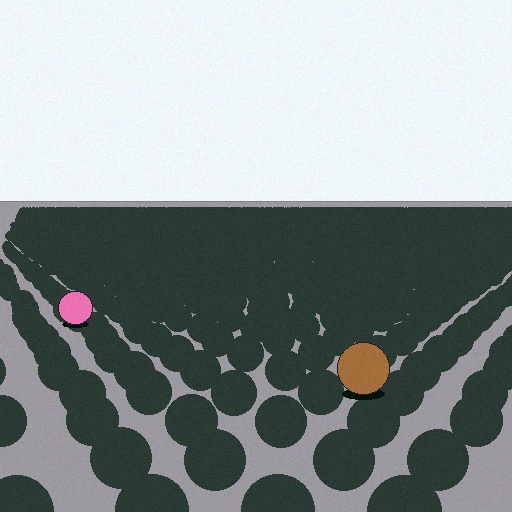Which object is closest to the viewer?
The brown circle is closest. The texture marks near it are larger and more spread out.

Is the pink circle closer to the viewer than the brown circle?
No. The brown circle is closer — you can tell from the texture gradient: the ground texture is coarser near it.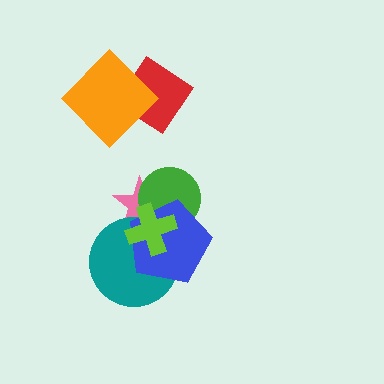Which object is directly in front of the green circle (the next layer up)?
The blue pentagon is directly in front of the green circle.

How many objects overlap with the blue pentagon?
4 objects overlap with the blue pentagon.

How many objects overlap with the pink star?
4 objects overlap with the pink star.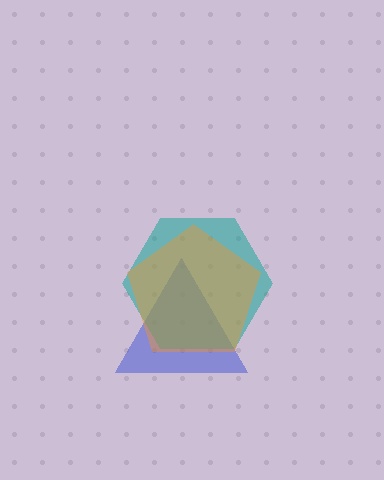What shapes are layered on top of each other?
The layered shapes are: a blue triangle, a teal hexagon, an orange pentagon.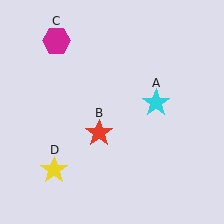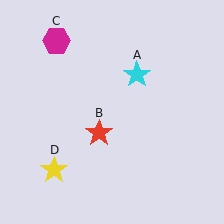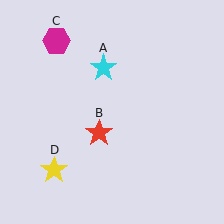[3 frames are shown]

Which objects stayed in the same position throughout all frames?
Red star (object B) and magenta hexagon (object C) and yellow star (object D) remained stationary.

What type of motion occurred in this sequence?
The cyan star (object A) rotated counterclockwise around the center of the scene.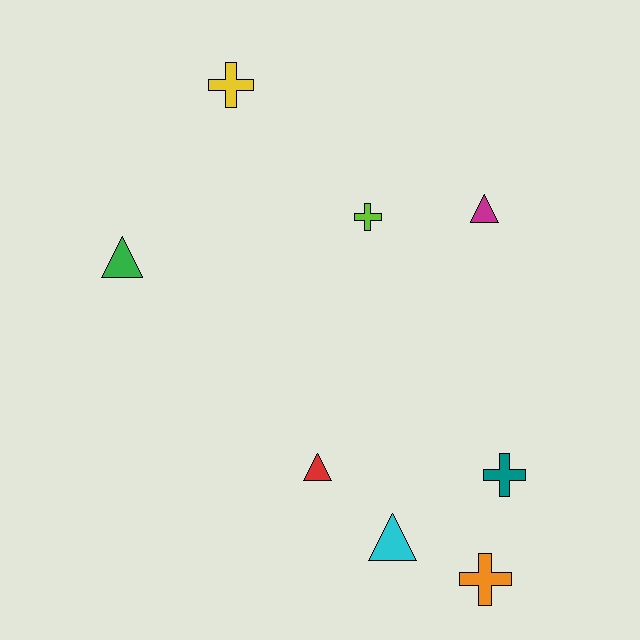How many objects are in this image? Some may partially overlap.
There are 8 objects.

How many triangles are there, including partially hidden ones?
There are 4 triangles.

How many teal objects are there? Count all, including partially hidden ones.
There is 1 teal object.